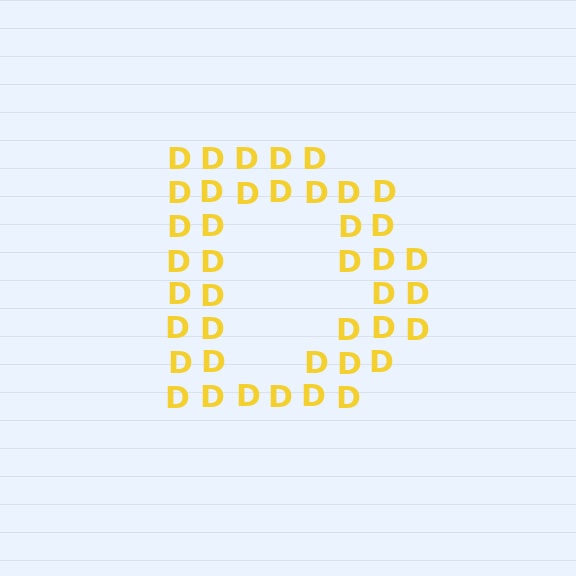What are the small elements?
The small elements are letter D's.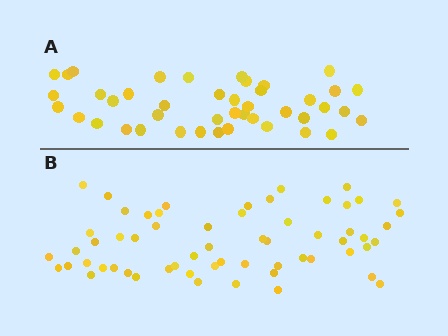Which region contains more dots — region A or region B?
Region B (the bottom region) has more dots.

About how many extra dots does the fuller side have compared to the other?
Region B has approximately 15 more dots than region A.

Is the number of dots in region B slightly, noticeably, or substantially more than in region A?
Region B has noticeably more, but not dramatically so. The ratio is roughly 1.4 to 1.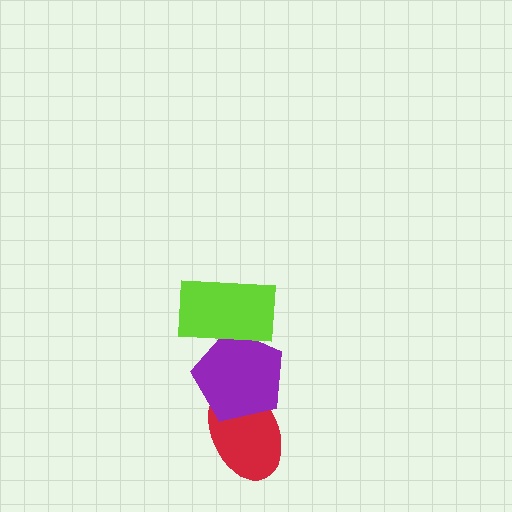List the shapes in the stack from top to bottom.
From top to bottom: the lime rectangle, the purple pentagon, the red ellipse.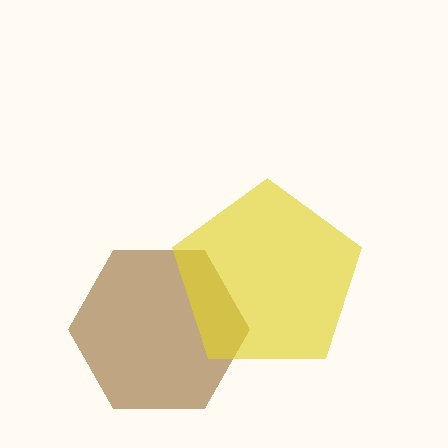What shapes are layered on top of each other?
The layered shapes are: a brown hexagon, a yellow pentagon.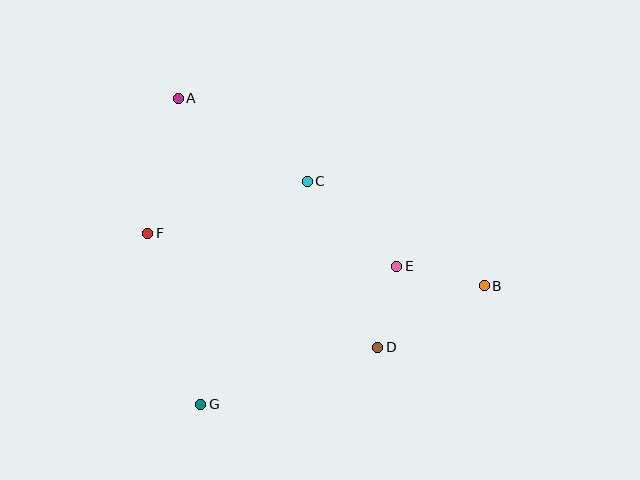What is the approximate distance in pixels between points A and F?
The distance between A and F is approximately 139 pixels.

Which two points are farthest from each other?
Points A and B are farthest from each other.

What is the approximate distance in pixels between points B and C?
The distance between B and C is approximately 206 pixels.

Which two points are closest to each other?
Points D and E are closest to each other.